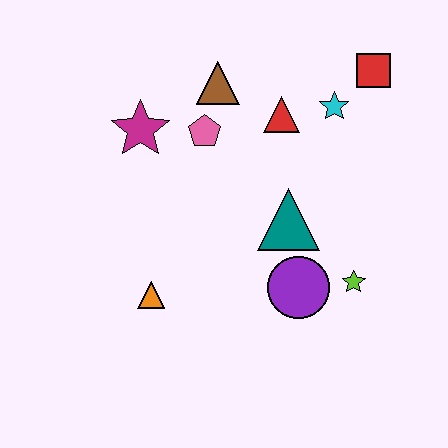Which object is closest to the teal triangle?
The purple circle is closest to the teal triangle.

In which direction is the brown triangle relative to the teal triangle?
The brown triangle is above the teal triangle.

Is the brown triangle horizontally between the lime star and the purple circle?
No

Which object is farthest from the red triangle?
The orange triangle is farthest from the red triangle.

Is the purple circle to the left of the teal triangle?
No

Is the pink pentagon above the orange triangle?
Yes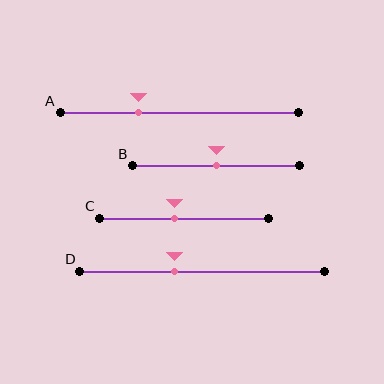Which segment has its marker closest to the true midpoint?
Segment B has its marker closest to the true midpoint.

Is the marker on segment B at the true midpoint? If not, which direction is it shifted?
Yes, the marker on segment B is at the true midpoint.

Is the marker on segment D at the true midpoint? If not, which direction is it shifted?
No, the marker on segment D is shifted to the left by about 11% of the segment length.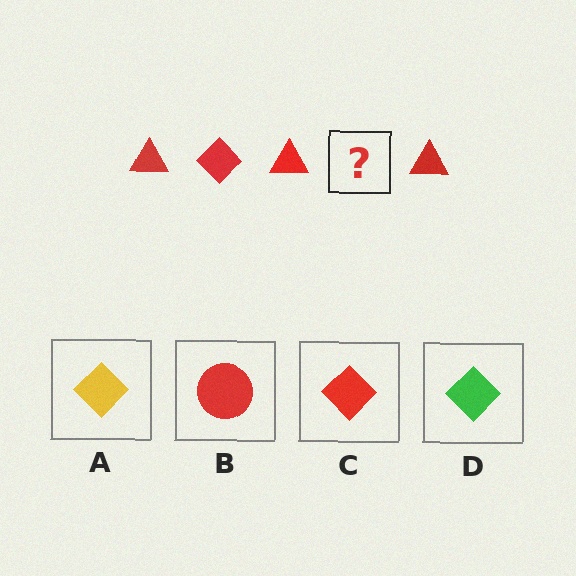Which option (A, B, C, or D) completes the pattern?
C.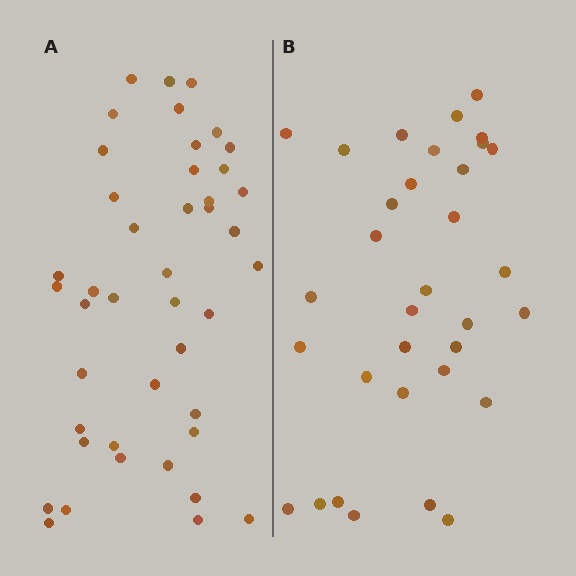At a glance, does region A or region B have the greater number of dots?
Region A (the left region) has more dots.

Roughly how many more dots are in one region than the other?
Region A has roughly 10 or so more dots than region B.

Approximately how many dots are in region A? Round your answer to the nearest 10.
About 40 dots. (The exact count is 43, which rounds to 40.)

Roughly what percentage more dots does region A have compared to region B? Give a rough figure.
About 30% more.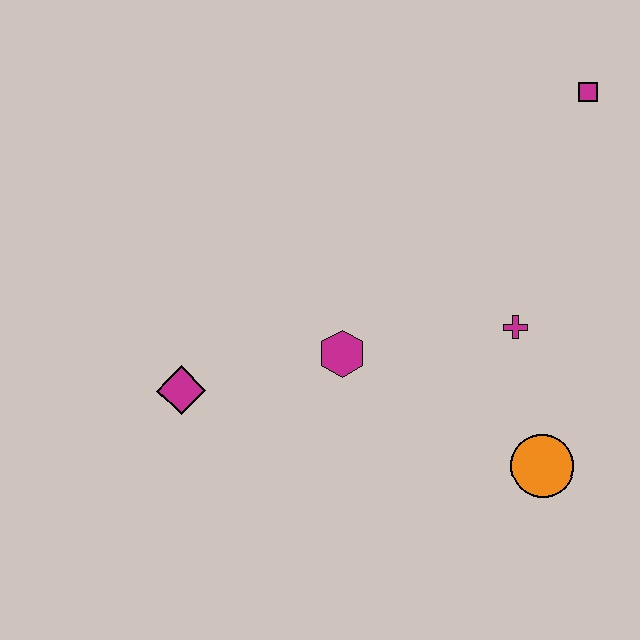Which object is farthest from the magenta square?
The magenta diamond is farthest from the magenta square.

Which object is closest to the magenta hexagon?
The magenta diamond is closest to the magenta hexagon.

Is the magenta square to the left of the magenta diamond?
No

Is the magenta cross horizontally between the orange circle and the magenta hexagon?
Yes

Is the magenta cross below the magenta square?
Yes